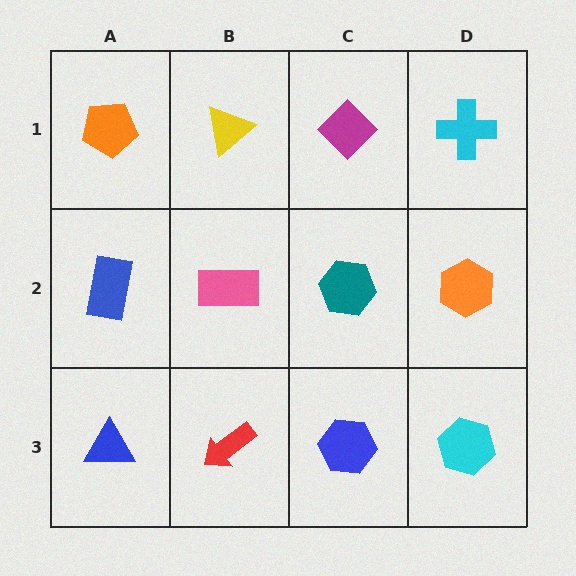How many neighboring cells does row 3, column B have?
3.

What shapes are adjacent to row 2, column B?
A yellow triangle (row 1, column B), a red arrow (row 3, column B), a blue rectangle (row 2, column A), a teal hexagon (row 2, column C).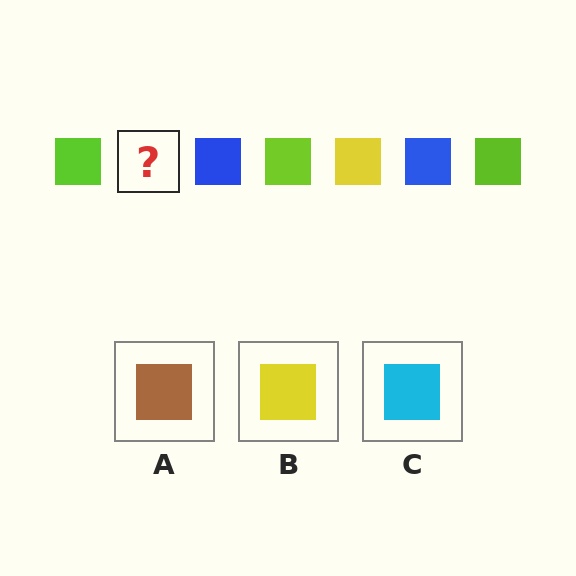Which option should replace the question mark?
Option B.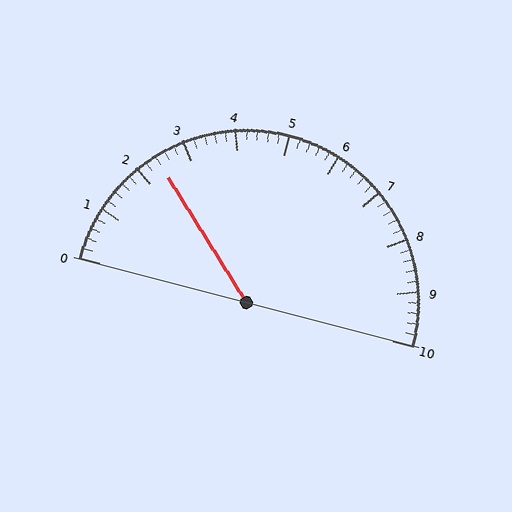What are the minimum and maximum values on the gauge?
The gauge ranges from 0 to 10.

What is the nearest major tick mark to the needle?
The nearest major tick mark is 2.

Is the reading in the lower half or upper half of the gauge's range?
The reading is in the lower half of the range (0 to 10).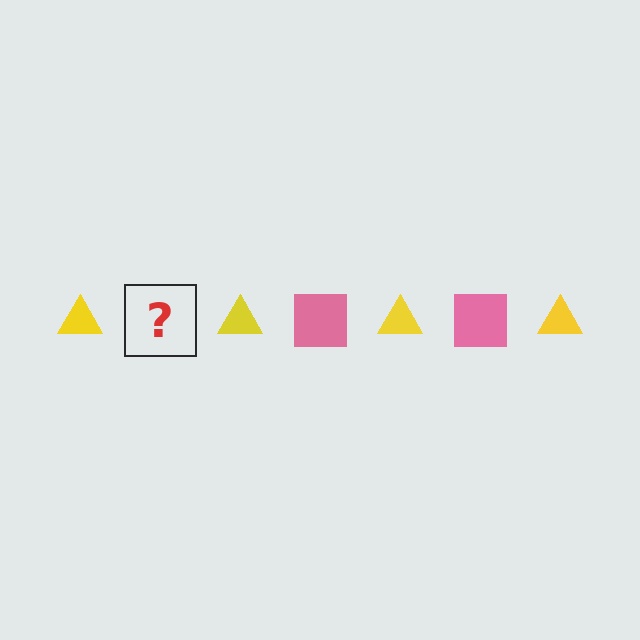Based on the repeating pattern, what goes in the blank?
The blank should be a pink square.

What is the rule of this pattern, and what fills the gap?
The rule is that the pattern alternates between yellow triangle and pink square. The gap should be filled with a pink square.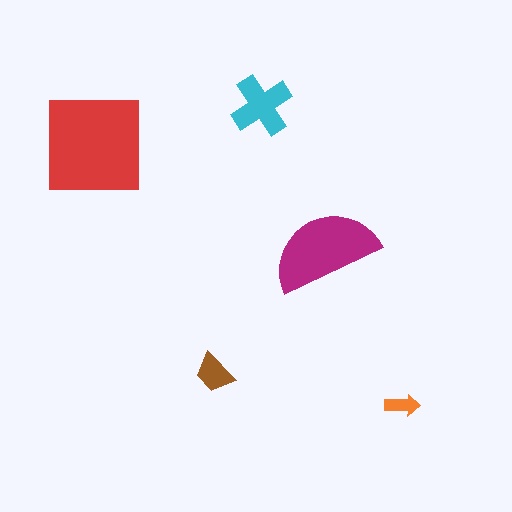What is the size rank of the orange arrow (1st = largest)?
5th.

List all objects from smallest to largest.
The orange arrow, the brown trapezoid, the cyan cross, the magenta semicircle, the red square.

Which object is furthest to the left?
The red square is leftmost.